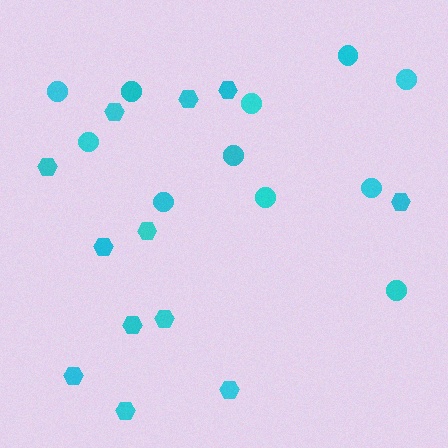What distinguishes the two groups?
There are 2 groups: one group of circles (11) and one group of hexagons (12).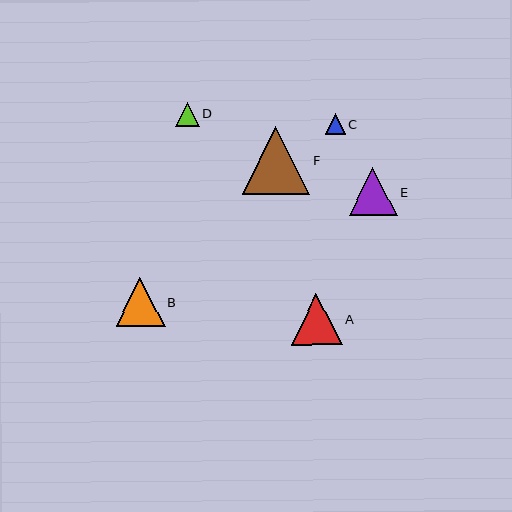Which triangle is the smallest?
Triangle C is the smallest with a size of approximately 20 pixels.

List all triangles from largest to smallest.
From largest to smallest: F, A, B, E, D, C.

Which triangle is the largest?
Triangle F is the largest with a size of approximately 68 pixels.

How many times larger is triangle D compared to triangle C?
Triangle D is approximately 1.2 times the size of triangle C.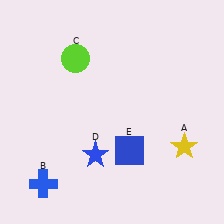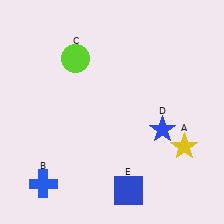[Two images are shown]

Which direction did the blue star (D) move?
The blue star (D) moved right.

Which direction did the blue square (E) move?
The blue square (E) moved down.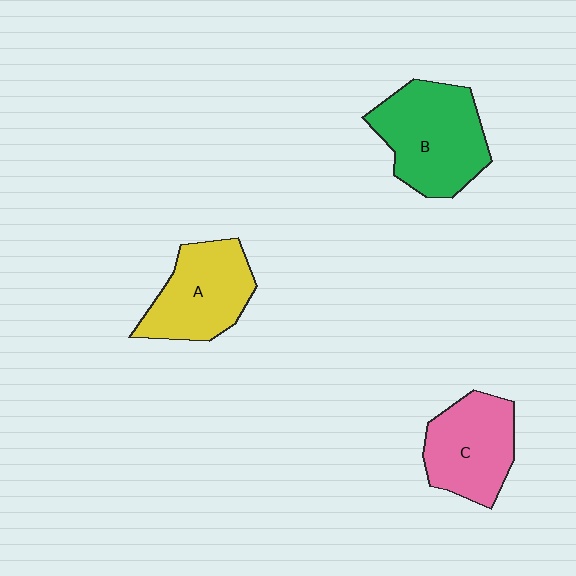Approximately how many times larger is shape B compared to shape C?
Approximately 1.3 times.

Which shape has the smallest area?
Shape C (pink).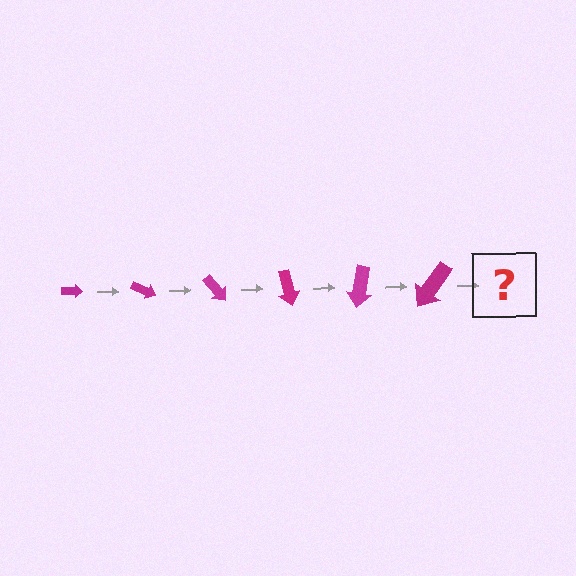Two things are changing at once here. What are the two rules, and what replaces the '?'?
The two rules are that the arrow grows larger each step and it rotates 25 degrees each step. The '?' should be an arrow, larger than the previous one and rotated 150 degrees from the start.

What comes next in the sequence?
The next element should be an arrow, larger than the previous one and rotated 150 degrees from the start.